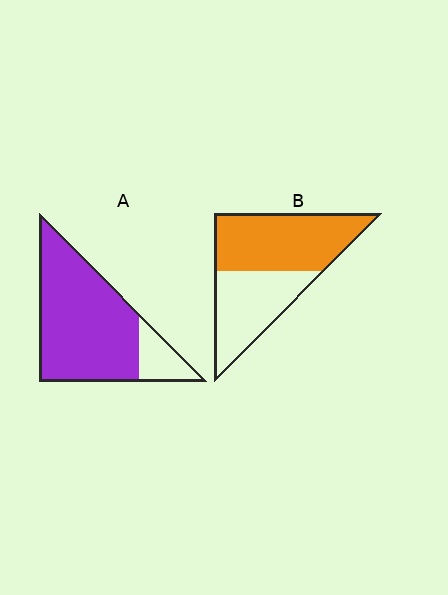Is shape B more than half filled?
Yes.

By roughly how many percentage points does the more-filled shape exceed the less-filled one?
By roughly 25 percentage points (A over B).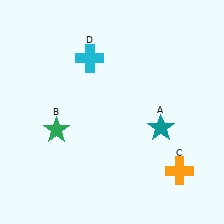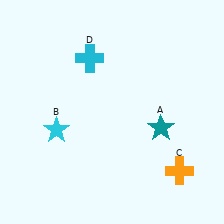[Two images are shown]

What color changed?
The star (B) changed from green in Image 1 to cyan in Image 2.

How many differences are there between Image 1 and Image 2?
There is 1 difference between the two images.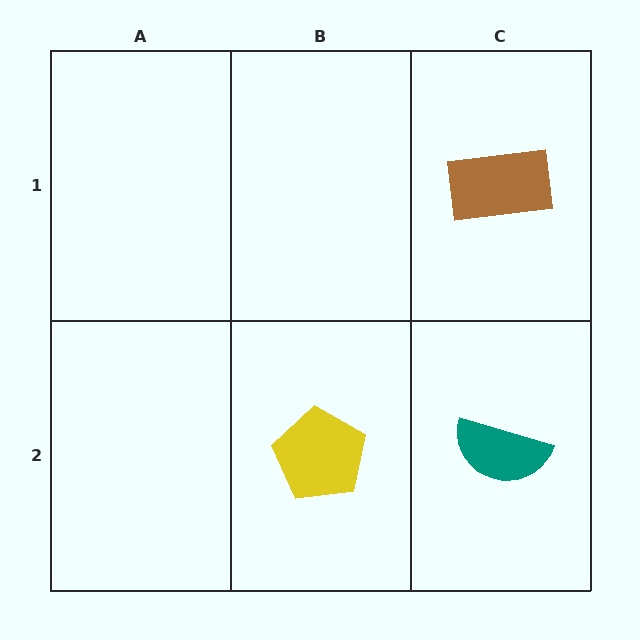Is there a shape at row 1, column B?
No, that cell is empty.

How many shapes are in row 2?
2 shapes.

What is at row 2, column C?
A teal semicircle.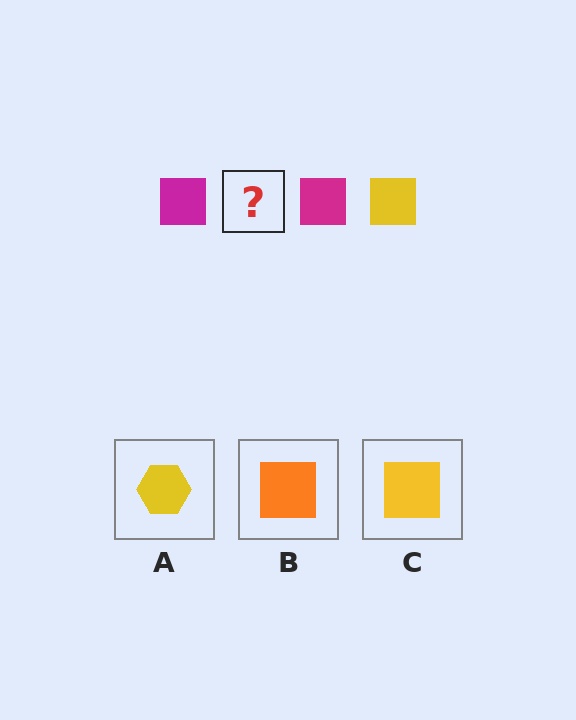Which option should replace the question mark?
Option C.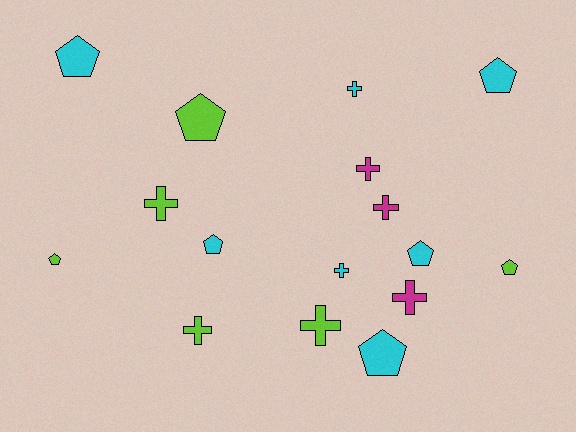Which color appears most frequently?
Cyan, with 7 objects.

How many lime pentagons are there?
There are 3 lime pentagons.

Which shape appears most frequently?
Cross, with 8 objects.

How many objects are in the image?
There are 16 objects.